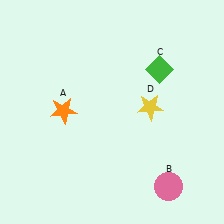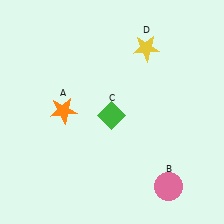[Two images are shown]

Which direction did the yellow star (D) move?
The yellow star (D) moved up.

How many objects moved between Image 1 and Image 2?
2 objects moved between the two images.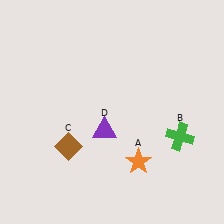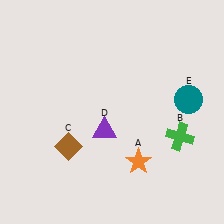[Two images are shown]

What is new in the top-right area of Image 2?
A teal circle (E) was added in the top-right area of Image 2.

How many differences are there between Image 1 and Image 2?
There is 1 difference between the two images.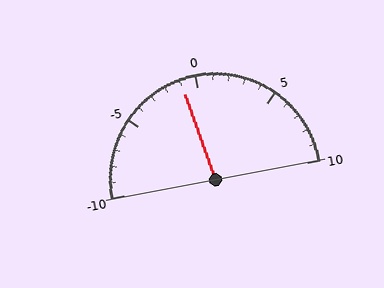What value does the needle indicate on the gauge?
The needle indicates approximately -1.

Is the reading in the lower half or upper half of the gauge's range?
The reading is in the lower half of the range (-10 to 10).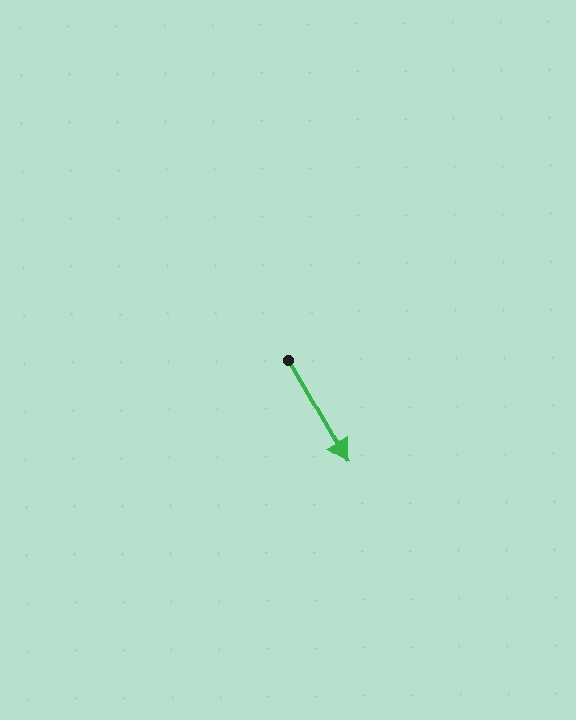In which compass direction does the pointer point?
Southeast.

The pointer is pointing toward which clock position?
Roughly 5 o'clock.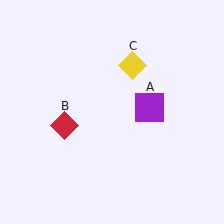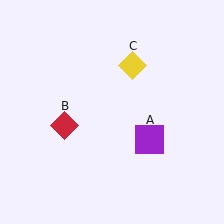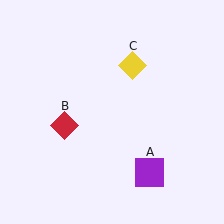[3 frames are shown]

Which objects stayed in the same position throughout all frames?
Red diamond (object B) and yellow diamond (object C) remained stationary.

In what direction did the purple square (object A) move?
The purple square (object A) moved down.